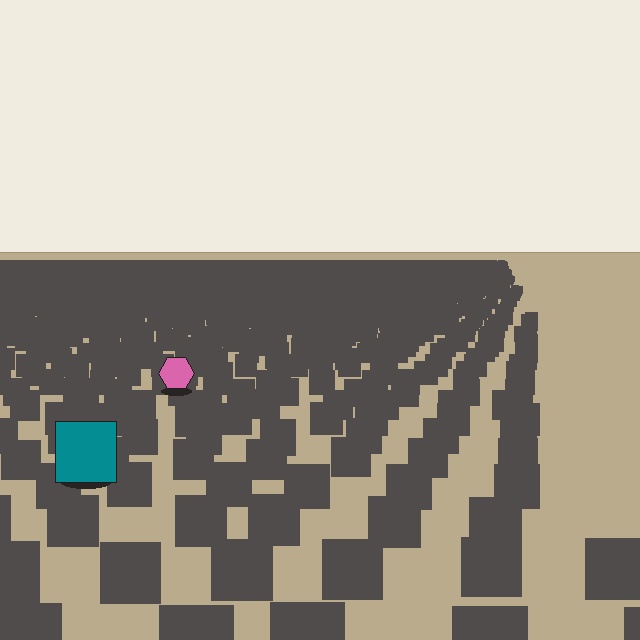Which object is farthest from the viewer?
The pink hexagon is farthest from the viewer. It appears smaller and the ground texture around it is denser.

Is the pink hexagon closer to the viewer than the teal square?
No. The teal square is closer — you can tell from the texture gradient: the ground texture is coarser near it.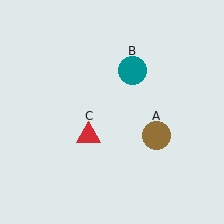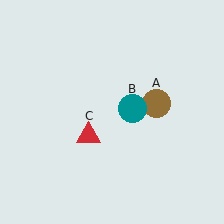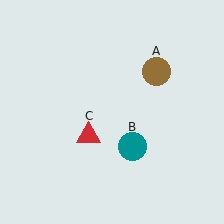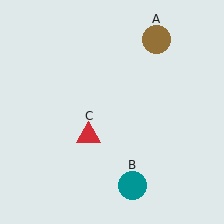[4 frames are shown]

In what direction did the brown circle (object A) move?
The brown circle (object A) moved up.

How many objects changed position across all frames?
2 objects changed position: brown circle (object A), teal circle (object B).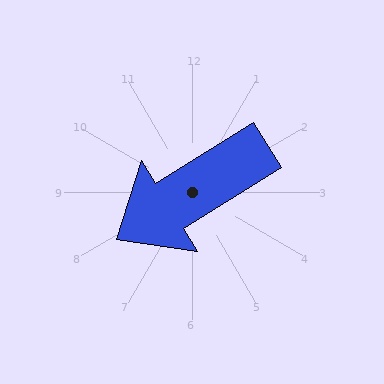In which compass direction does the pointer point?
Southwest.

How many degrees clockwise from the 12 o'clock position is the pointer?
Approximately 238 degrees.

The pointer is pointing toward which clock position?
Roughly 8 o'clock.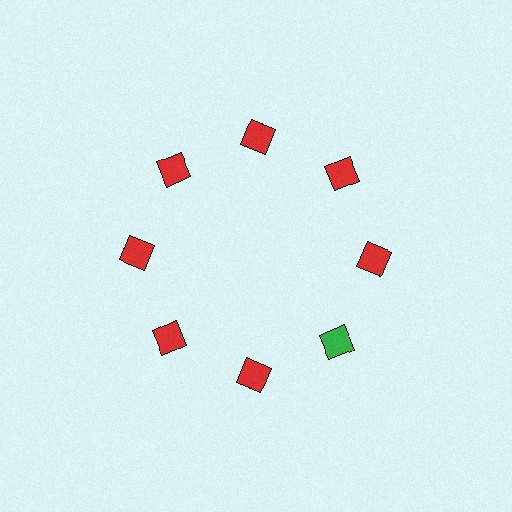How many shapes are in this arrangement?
There are 8 shapes arranged in a ring pattern.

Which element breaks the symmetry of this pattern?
The green diamond at roughly the 4 o'clock position breaks the symmetry. All other shapes are red diamonds.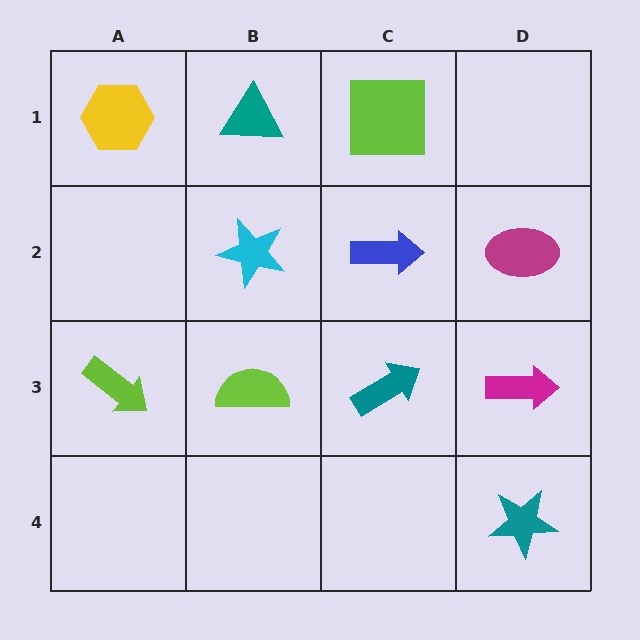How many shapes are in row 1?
3 shapes.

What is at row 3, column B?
A lime semicircle.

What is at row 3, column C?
A teal arrow.